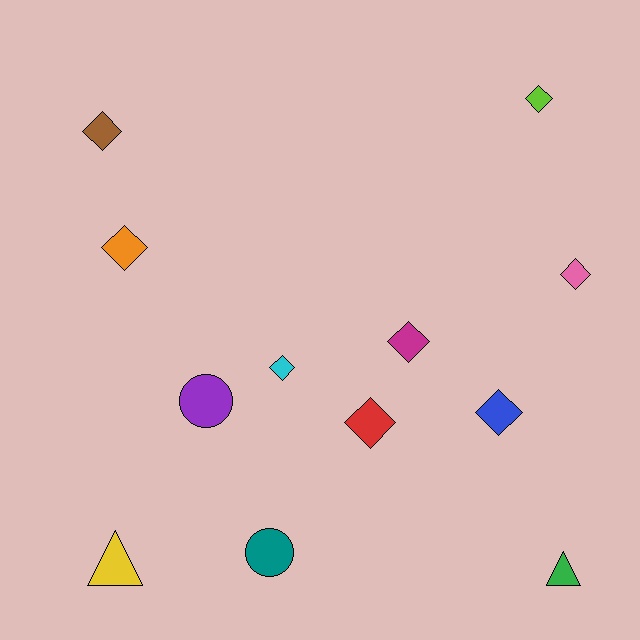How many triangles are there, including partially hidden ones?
There are 2 triangles.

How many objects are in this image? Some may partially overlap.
There are 12 objects.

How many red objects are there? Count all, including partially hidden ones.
There is 1 red object.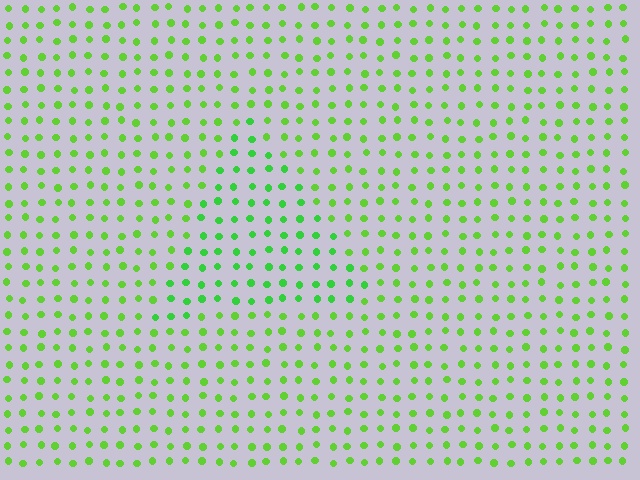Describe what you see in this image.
The image is filled with small lime elements in a uniform arrangement. A triangle-shaped region is visible where the elements are tinted to a slightly different hue, forming a subtle color boundary.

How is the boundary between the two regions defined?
The boundary is defined purely by a slight shift in hue (about 21 degrees). Spacing, size, and orientation are identical on both sides.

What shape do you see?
I see a triangle.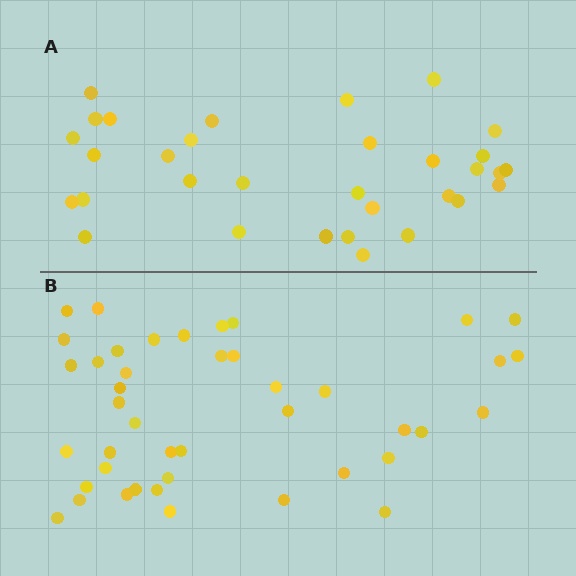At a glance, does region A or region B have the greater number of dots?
Region B (the bottom region) has more dots.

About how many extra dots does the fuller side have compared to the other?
Region B has roughly 12 or so more dots than region A.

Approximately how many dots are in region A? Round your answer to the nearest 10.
About 30 dots. (The exact count is 32, which rounds to 30.)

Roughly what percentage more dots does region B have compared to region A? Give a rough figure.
About 35% more.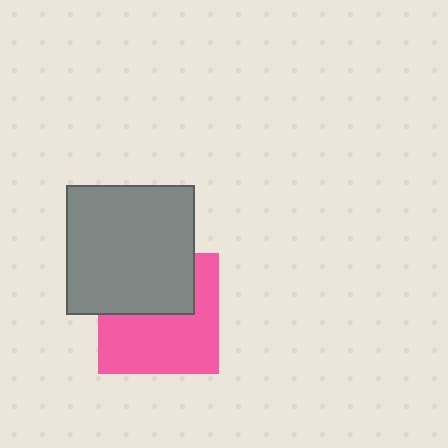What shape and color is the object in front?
The object in front is a gray square.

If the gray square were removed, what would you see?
You would see the complete pink square.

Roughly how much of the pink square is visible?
About half of it is visible (roughly 58%).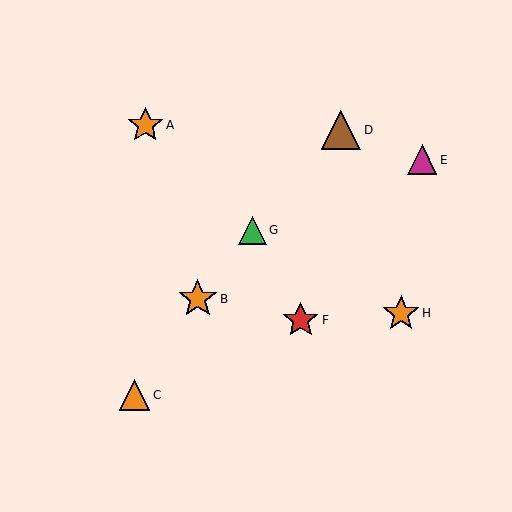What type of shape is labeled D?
Shape D is a brown triangle.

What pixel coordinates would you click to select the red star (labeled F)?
Click at (301, 320) to select the red star F.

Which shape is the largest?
The brown triangle (labeled D) is the largest.